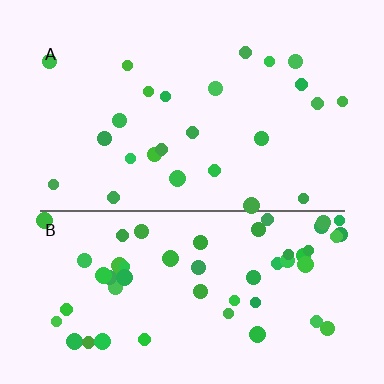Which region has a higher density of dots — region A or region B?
B (the bottom).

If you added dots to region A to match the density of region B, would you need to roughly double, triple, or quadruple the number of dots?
Approximately double.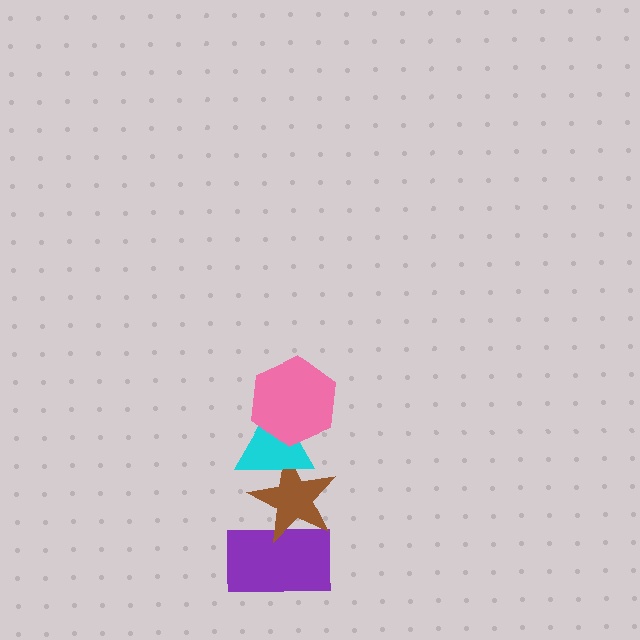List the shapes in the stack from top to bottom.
From top to bottom: the pink hexagon, the cyan triangle, the brown star, the purple rectangle.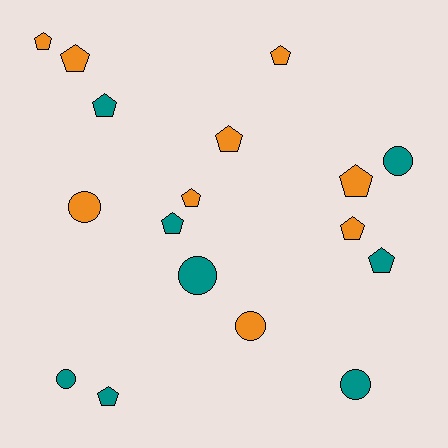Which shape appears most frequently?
Pentagon, with 11 objects.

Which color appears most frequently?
Orange, with 9 objects.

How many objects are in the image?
There are 17 objects.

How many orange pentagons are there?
There are 7 orange pentagons.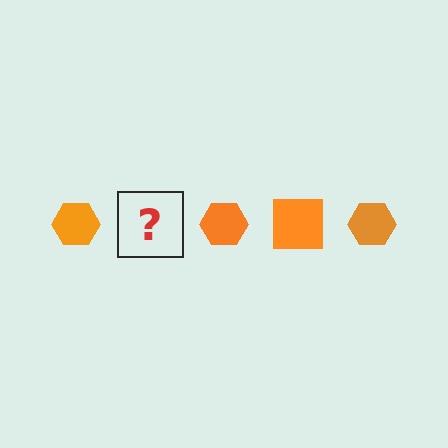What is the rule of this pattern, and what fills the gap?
The rule is that the pattern cycles through hexagon, square shapes in orange. The gap should be filled with an orange square.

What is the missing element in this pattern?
The missing element is an orange square.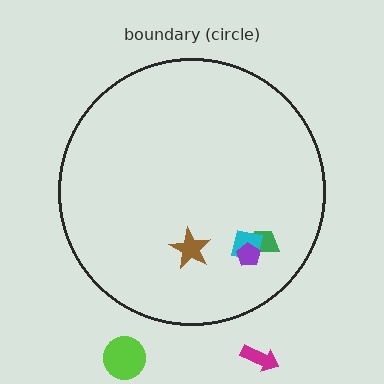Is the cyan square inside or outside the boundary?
Inside.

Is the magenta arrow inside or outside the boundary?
Outside.